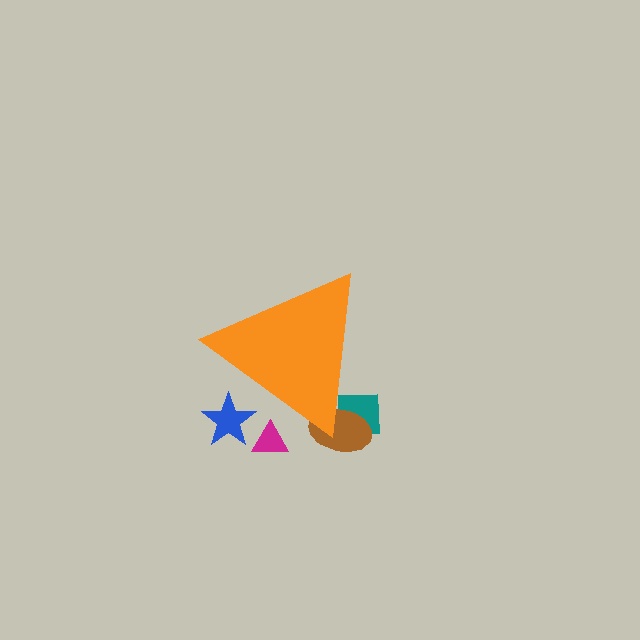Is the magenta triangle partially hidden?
Yes, the magenta triangle is partially hidden behind the orange triangle.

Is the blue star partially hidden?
Yes, the blue star is partially hidden behind the orange triangle.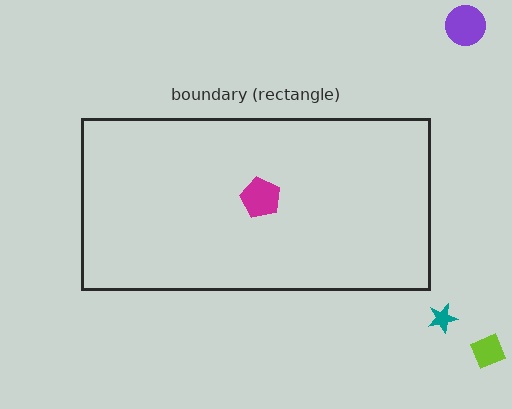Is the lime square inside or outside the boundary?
Outside.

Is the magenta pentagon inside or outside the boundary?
Inside.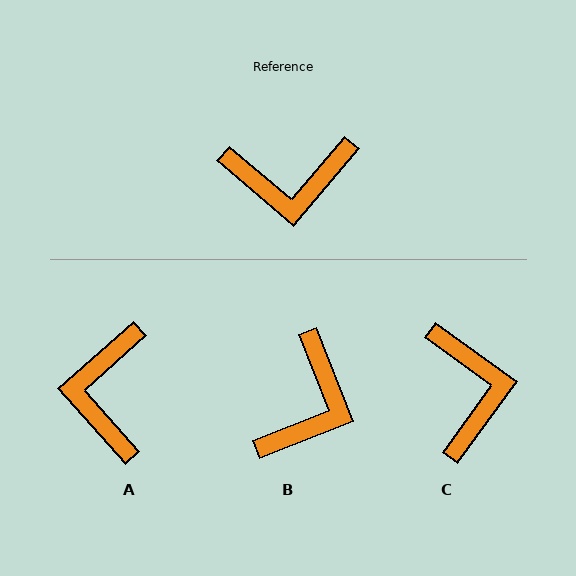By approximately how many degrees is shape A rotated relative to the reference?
Approximately 98 degrees clockwise.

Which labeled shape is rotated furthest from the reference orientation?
A, about 98 degrees away.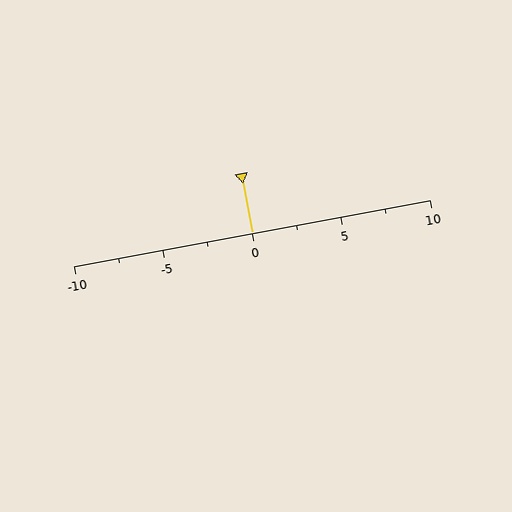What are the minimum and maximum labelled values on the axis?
The axis runs from -10 to 10.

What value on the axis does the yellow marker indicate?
The marker indicates approximately 0.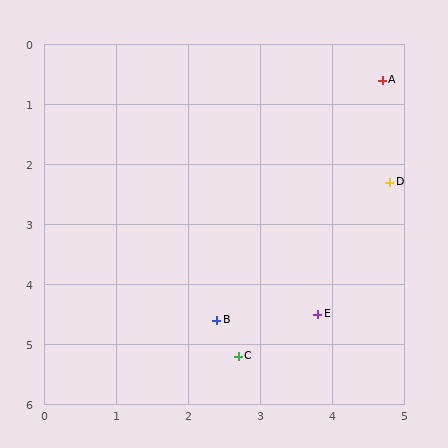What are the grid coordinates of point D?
Point D is at approximately (4.8, 2.3).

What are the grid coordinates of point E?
Point E is at approximately (3.8, 4.5).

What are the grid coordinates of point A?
Point A is at approximately (4.7, 0.6).